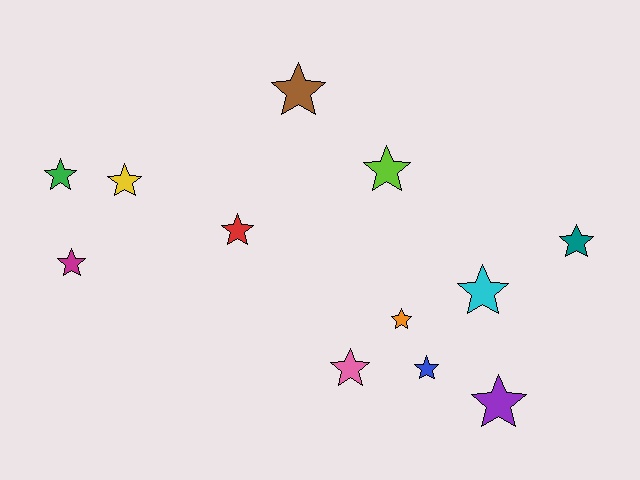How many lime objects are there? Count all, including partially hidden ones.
There is 1 lime object.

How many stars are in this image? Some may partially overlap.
There are 12 stars.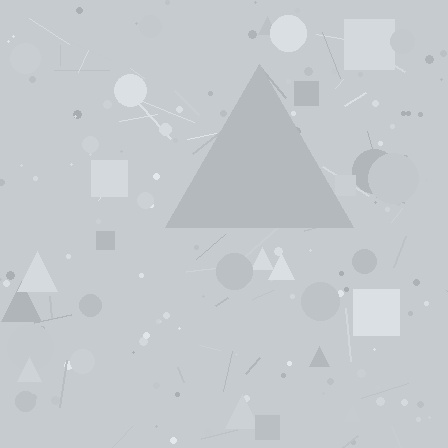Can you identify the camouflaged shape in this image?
The camouflaged shape is a triangle.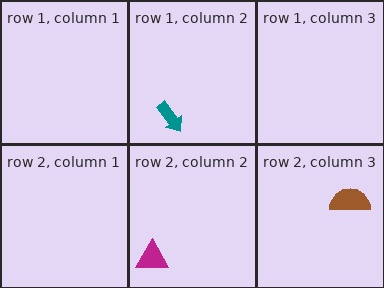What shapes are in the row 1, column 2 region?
The teal arrow.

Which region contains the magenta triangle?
The row 2, column 2 region.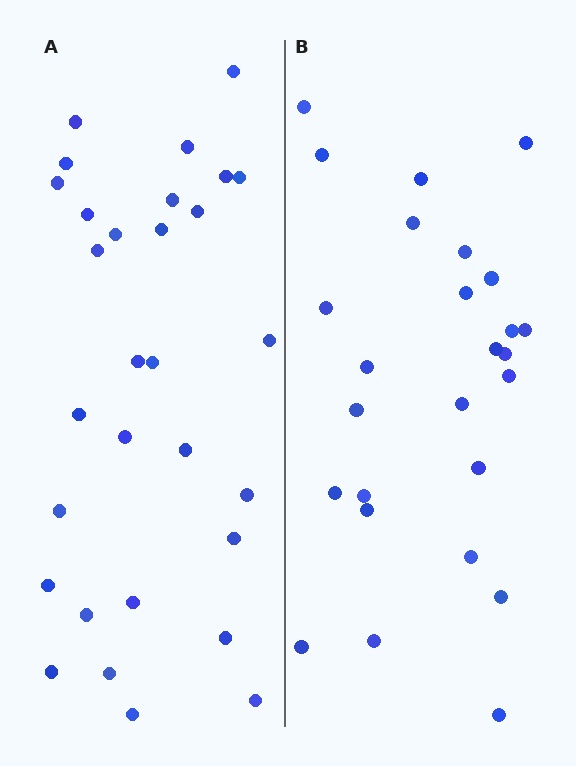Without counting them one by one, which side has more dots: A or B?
Region A (the left region) has more dots.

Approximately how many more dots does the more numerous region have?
Region A has about 4 more dots than region B.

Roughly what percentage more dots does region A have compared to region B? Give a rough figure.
About 15% more.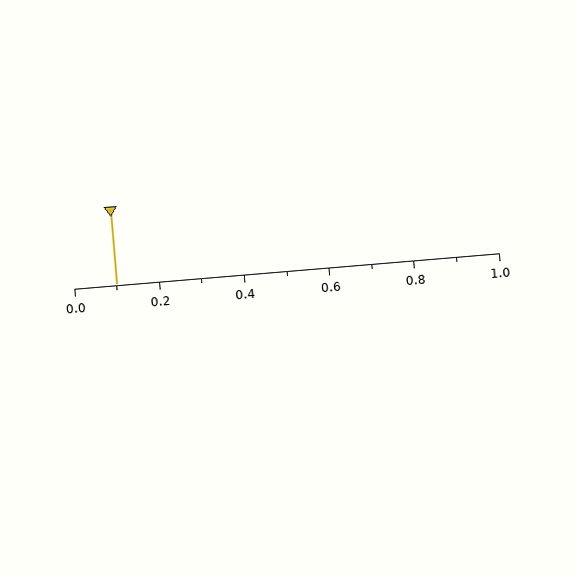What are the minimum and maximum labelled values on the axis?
The axis runs from 0.0 to 1.0.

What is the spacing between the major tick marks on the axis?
The major ticks are spaced 0.2 apart.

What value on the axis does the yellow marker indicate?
The marker indicates approximately 0.1.